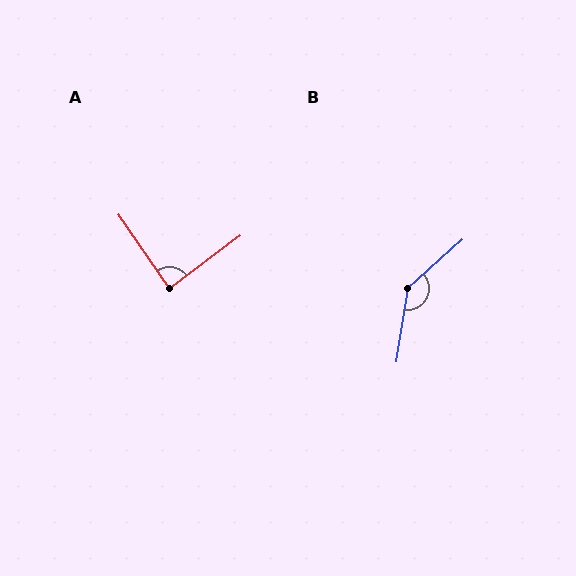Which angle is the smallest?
A, at approximately 87 degrees.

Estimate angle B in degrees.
Approximately 141 degrees.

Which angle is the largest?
B, at approximately 141 degrees.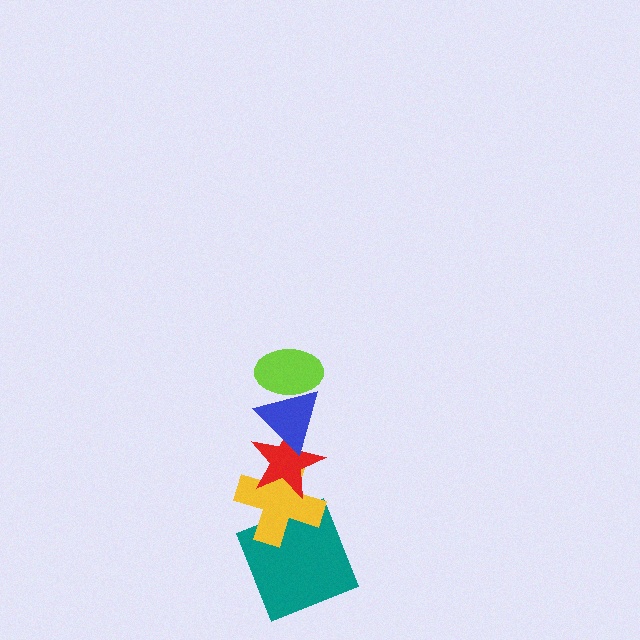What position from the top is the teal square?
The teal square is 5th from the top.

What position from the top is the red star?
The red star is 3rd from the top.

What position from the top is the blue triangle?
The blue triangle is 2nd from the top.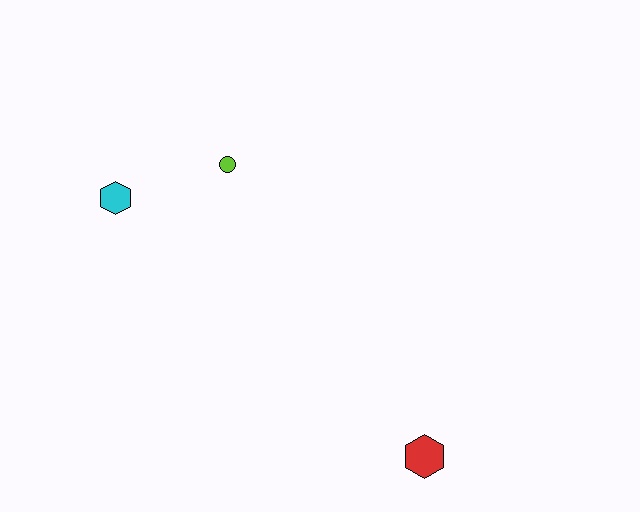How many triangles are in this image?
There are no triangles.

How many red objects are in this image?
There is 1 red object.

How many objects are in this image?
There are 3 objects.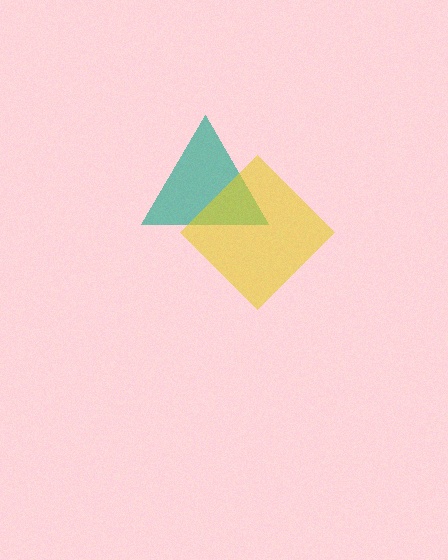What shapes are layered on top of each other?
The layered shapes are: a teal triangle, a yellow diamond.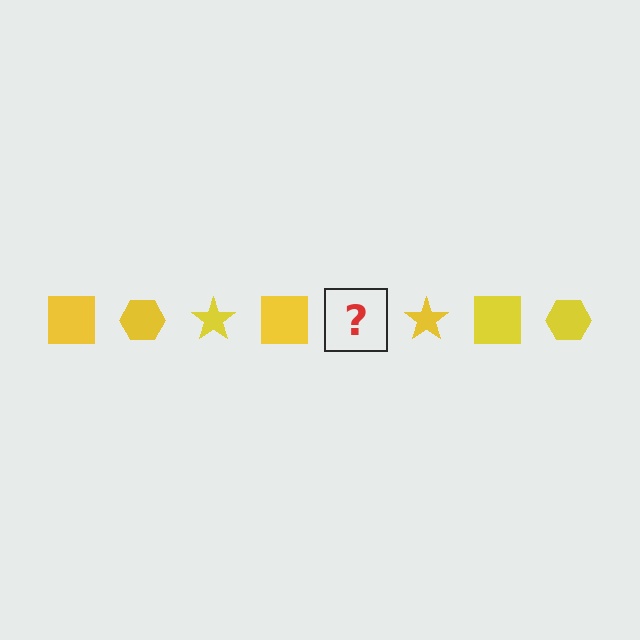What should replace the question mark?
The question mark should be replaced with a yellow hexagon.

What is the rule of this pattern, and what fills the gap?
The rule is that the pattern cycles through square, hexagon, star shapes in yellow. The gap should be filled with a yellow hexagon.